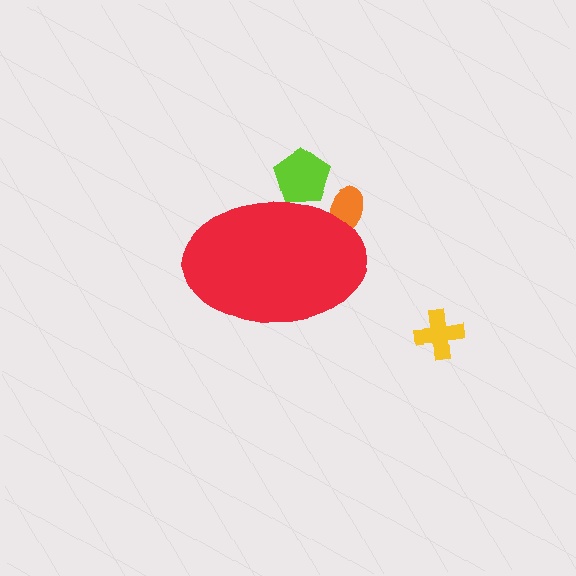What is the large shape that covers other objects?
A red ellipse.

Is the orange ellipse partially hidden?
Yes, the orange ellipse is partially hidden behind the red ellipse.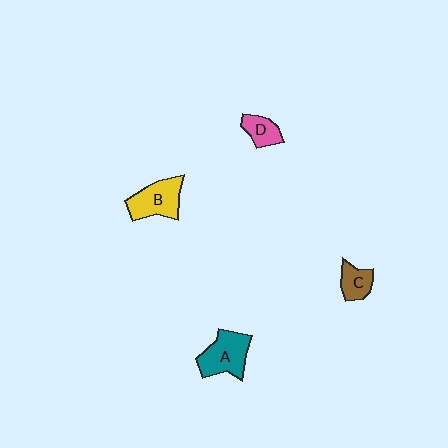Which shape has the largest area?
Shape A (teal).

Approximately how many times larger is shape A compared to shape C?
Approximately 1.8 times.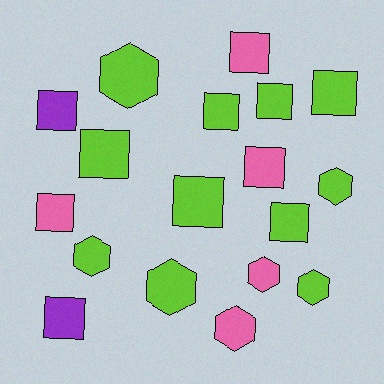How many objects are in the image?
There are 18 objects.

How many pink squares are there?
There are 3 pink squares.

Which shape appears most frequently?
Square, with 11 objects.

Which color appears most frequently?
Lime, with 11 objects.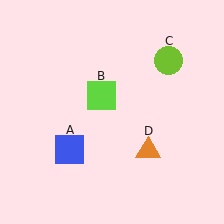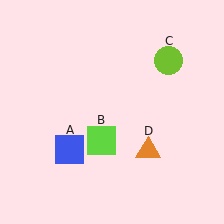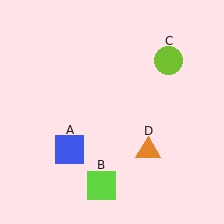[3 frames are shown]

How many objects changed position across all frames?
1 object changed position: lime square (object B).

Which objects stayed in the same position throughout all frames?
Blue square (object A) and lime circle (object C) and orange triangle (object D) remained stationary.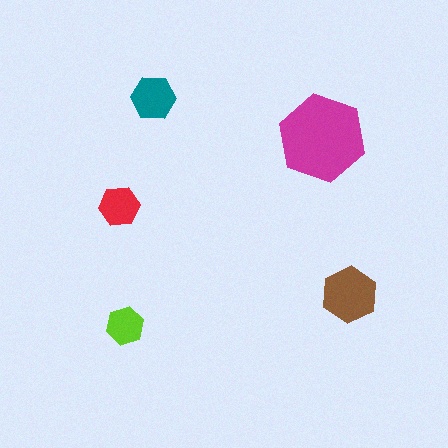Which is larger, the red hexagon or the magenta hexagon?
The magenta one.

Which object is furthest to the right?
The brown hexagon is rightmost.